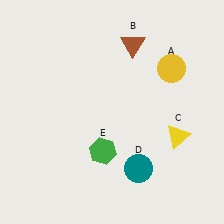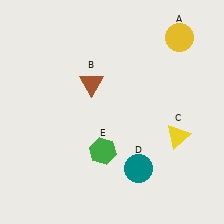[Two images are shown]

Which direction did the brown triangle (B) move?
The brown triangle (B) moved left.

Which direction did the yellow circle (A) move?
The yellow circle (A) moved up.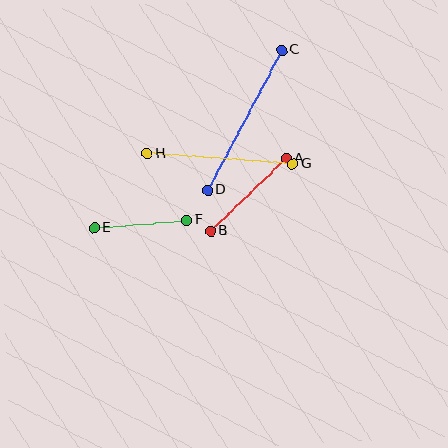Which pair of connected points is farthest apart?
Points C and D are farthest apart.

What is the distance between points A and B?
The distance is approximately 104 pixels.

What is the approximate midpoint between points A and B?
The midpoint is at approximately (248, 195) pixels.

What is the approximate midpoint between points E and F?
The midpoint is at approximately (140, 224) pixels.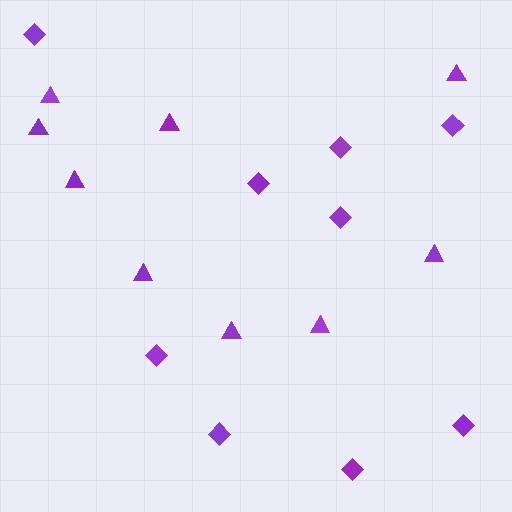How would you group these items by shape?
There are 2 groups: one group of triangles (9) and one group of diamonds (9).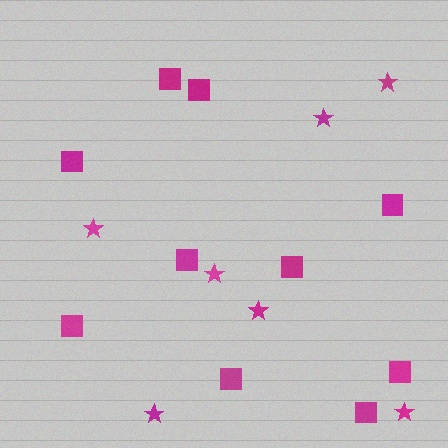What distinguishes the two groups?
There are 2 groups: one group of squares (10) and one group of stars (7).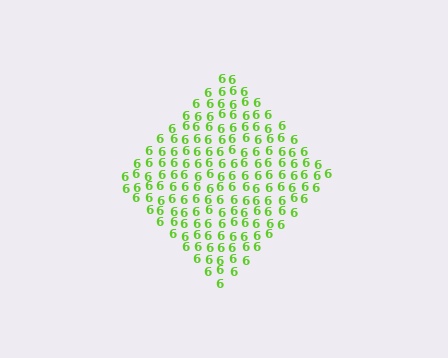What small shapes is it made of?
It is made of small digit 6's.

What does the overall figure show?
The overall figure shows a diamond.